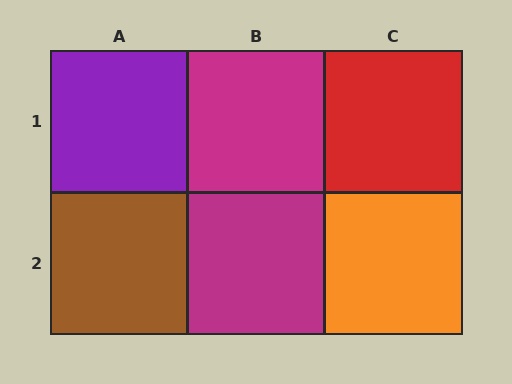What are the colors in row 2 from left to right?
Brown, magenta, orange.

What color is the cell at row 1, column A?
Purple.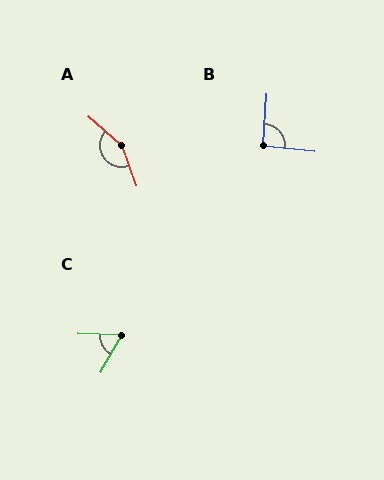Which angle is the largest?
A, at approximately 152 degrees.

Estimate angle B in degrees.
Approximately 93 degrees.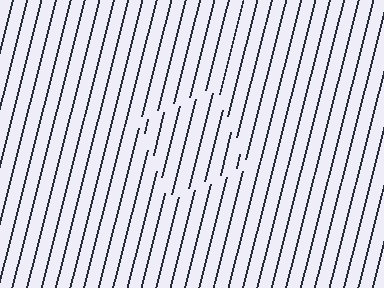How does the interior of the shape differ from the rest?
The interior of the shape contains the same grating, shifted by half a period — the contour is defined by the phase discontinuity where line-ends from the inner and outer gratings abut.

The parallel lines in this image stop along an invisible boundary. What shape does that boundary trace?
An illusory square. The interior of the shape contains the same grating, shifted by half a period — the contour is defined by the phase discontinuity where line-ends from the inner and outer gratings abut.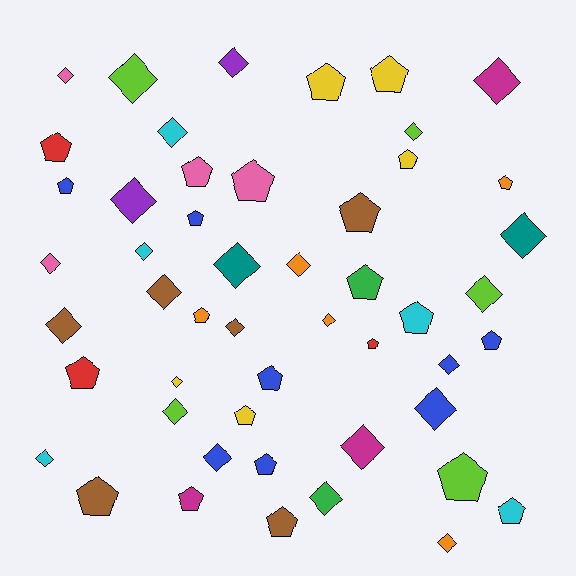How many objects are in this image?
There are 50 objects.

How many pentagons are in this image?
There are 24 pentagons.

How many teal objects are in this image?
There are 2 teal objects.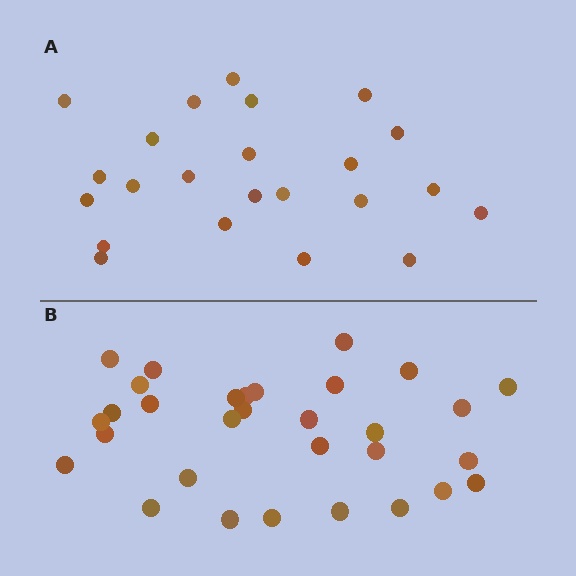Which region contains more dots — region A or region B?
Region B (the bottom region) has more dots.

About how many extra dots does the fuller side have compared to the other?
Region B has roughly 8 or so more dots than region A.